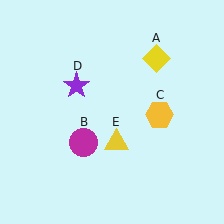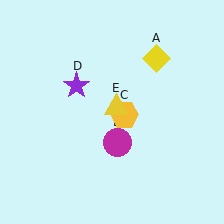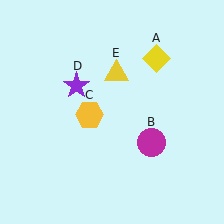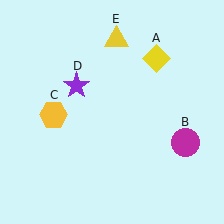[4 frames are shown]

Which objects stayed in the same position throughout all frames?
Yellow diamond (object A) and purple star (object D) remained stationary.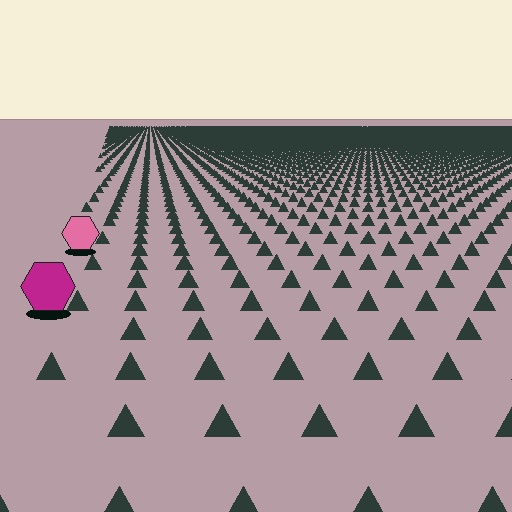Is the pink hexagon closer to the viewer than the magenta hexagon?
No. The magenta hexagon is closer — you can tell from the texture gradient: the ground texture is coarser near it.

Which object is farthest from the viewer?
The pink hexagon is farthest from the viewer. It appears smaller and the ground texture around it is denser.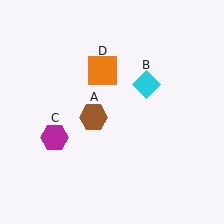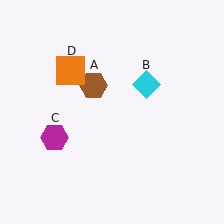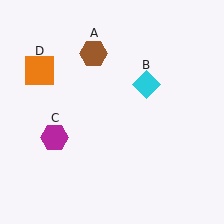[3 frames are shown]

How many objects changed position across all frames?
2 objects changed position: brown hexagon (object A), orange square (object D).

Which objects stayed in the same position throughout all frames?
Cyan diamond (object B) and magenta hexagon (object C) remained stationary.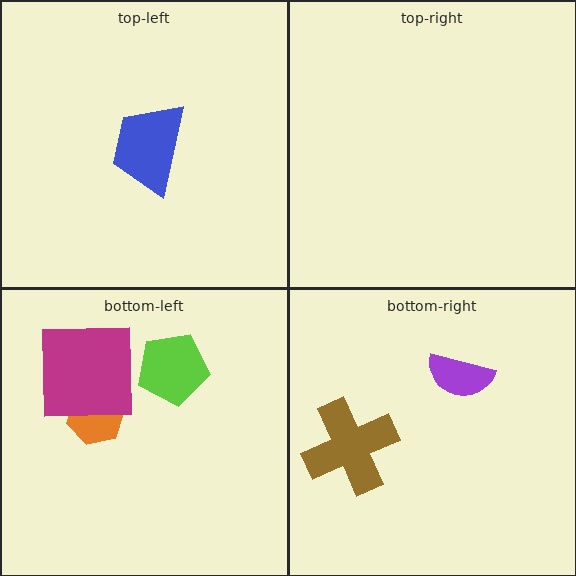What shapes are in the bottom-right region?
The purple semicircle, the brown cross.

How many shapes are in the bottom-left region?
3.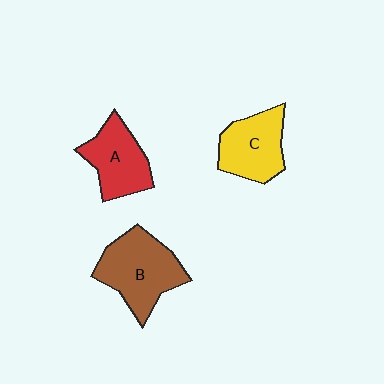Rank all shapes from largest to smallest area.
From largest to smallest: B (brown), C (yellow), A (red).